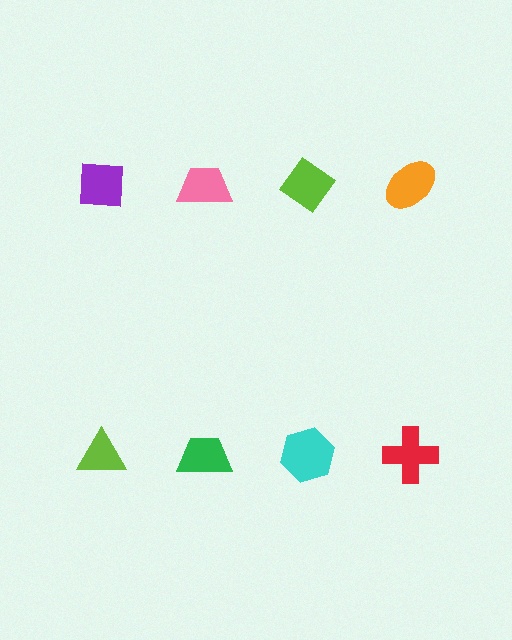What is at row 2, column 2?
A green trapezoid.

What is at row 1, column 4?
An orange ellipse.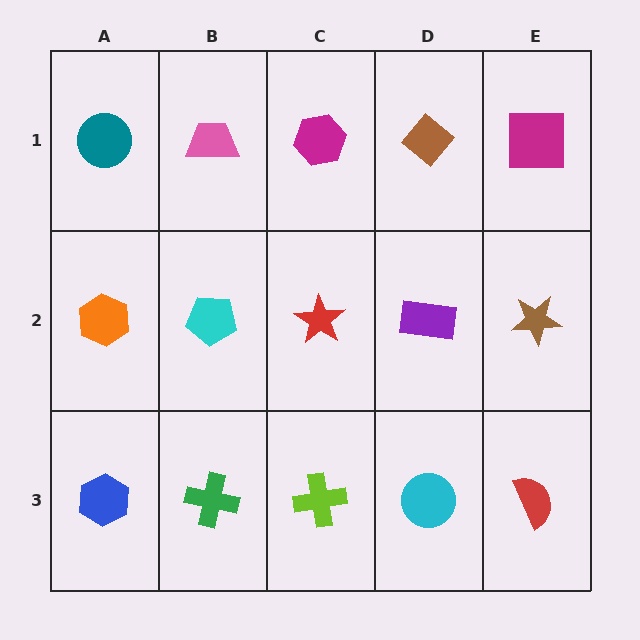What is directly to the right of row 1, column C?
A brown diamond.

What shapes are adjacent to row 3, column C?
A red star (row 2, column C), a green cross (row 3, column B), a cyan circle (row 3, column D).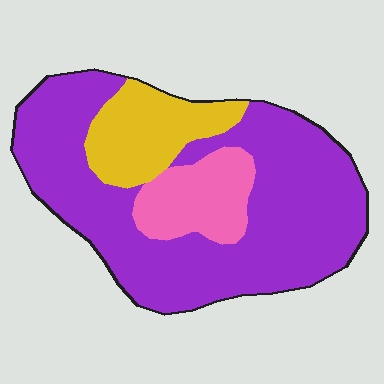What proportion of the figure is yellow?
Yellow covers 17% of the figure.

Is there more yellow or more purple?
Purple.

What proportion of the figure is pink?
Pink takes up about one eighth (1/8) of the figure.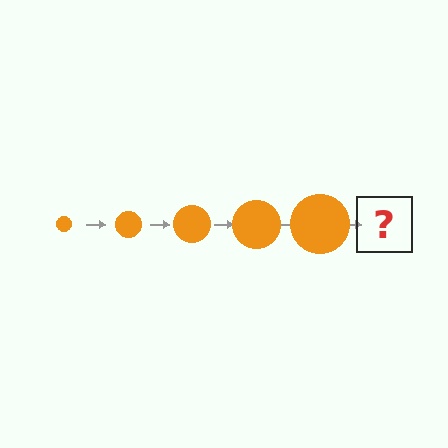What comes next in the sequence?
The next element should be an orange circle, larger than the previous one.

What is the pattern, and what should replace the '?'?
The pattern is that the circle gets progressively larger each step. The '?' should be an orange circle, larger than the previous one.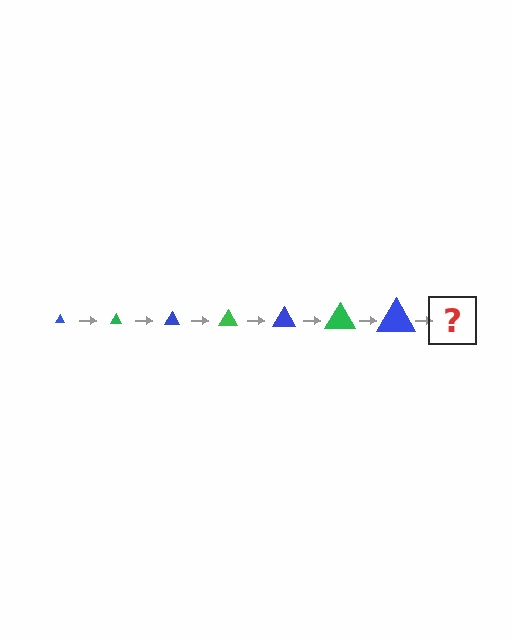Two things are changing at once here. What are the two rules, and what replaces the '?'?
The two rules are that the triangle grows larger each step and the color cycles through blue and green. The '?' should be a green triangle, larger than the previous one.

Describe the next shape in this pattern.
It should be a green triangle, larger than the previous one.